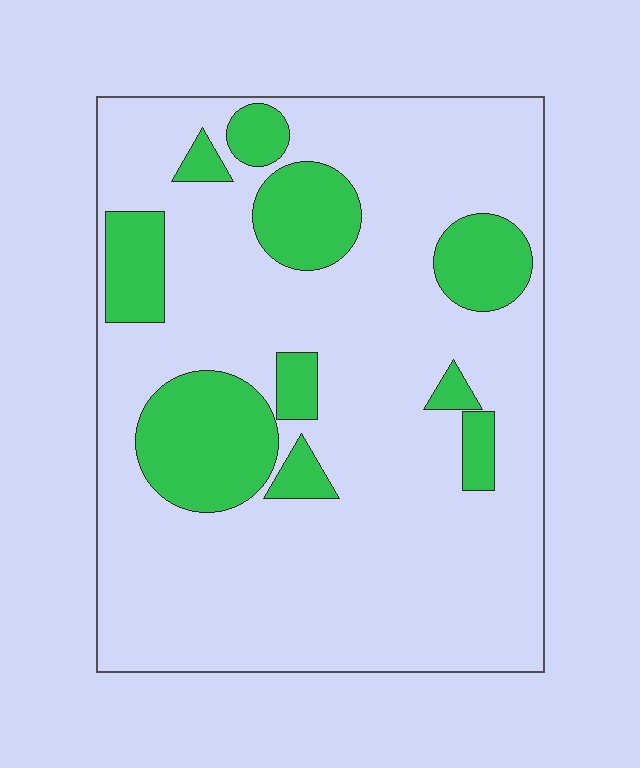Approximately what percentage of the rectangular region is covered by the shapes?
Approximately 20%.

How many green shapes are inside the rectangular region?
10.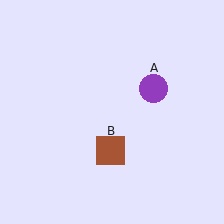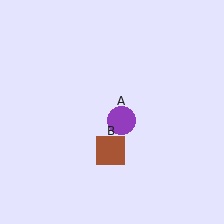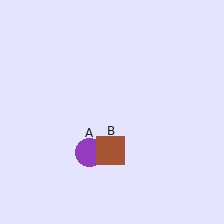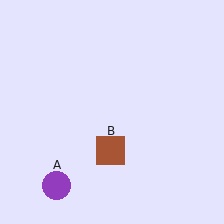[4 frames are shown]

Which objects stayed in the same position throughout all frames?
Brown square (object B) remained stationary.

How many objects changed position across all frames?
1 object changed position: purple circle (object A).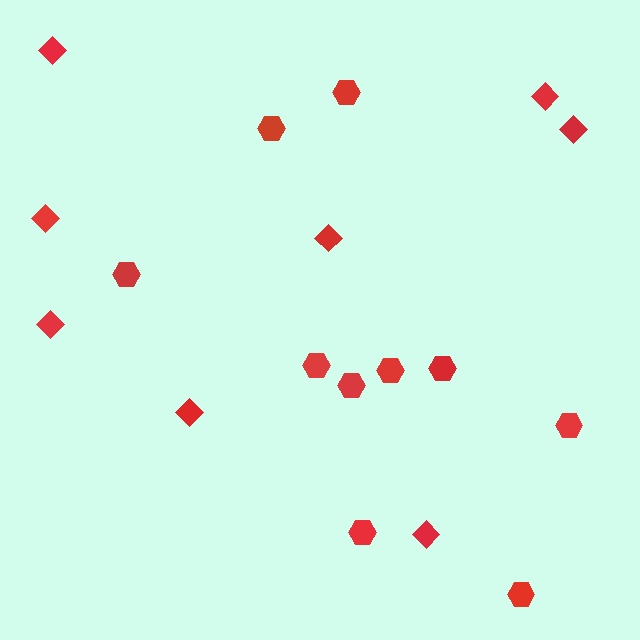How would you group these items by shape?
There are 2 groups: one group of diamonds (8) and one group of hexagons (10).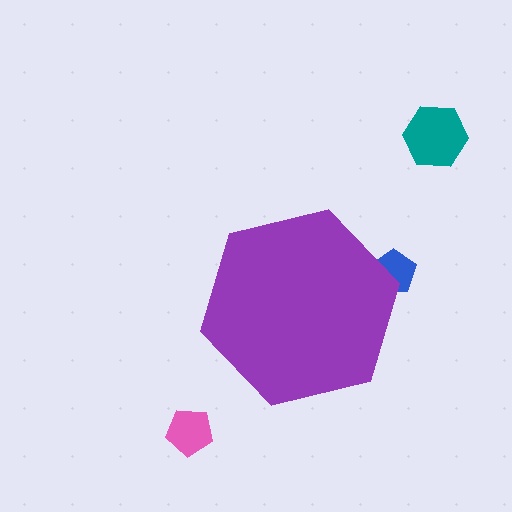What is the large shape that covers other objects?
A purple hexagon.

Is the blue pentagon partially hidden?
Yes, the blue pentagon is partially hidden behind the purple hexagon.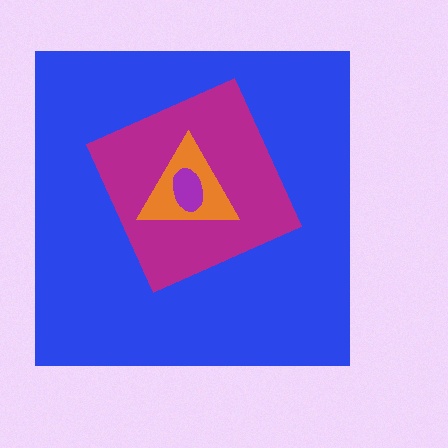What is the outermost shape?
The blue square.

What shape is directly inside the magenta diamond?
The orange triangle.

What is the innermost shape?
The purple ellipse.